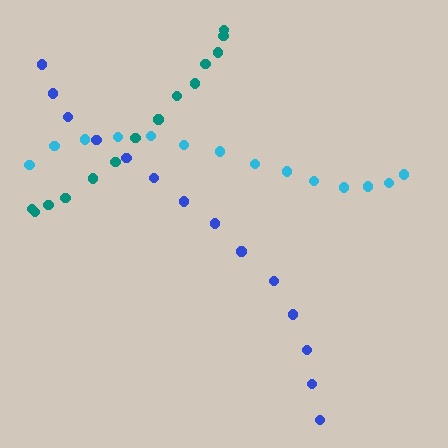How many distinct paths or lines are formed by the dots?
There are 3 distinct paths.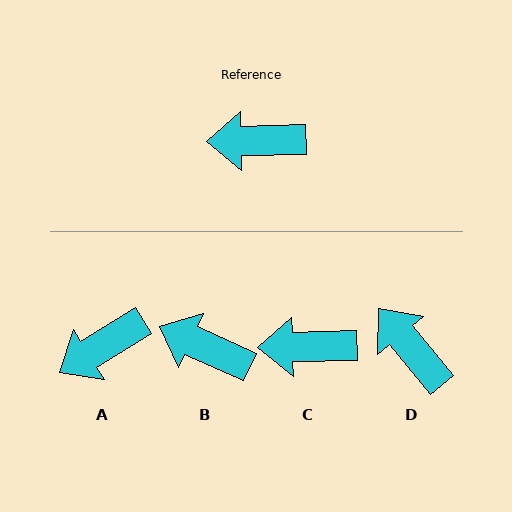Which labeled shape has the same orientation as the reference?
C.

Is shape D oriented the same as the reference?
No, it is off by about 52 degrees.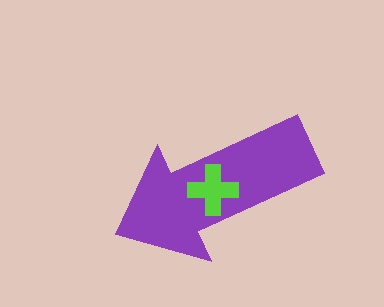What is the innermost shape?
The lime cross.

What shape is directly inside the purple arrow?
The lime cross.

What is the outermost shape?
The purple arrow.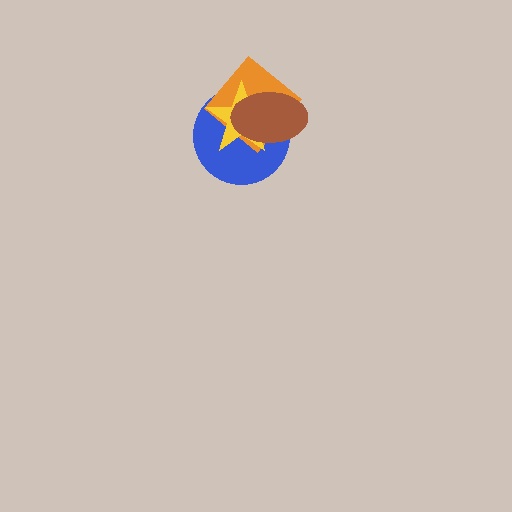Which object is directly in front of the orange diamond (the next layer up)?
The yellow star is directly in front of the orange diamond.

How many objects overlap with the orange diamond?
3 objects overlap with the orange diamond.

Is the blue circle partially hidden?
Yes, it is partially covered by another shape.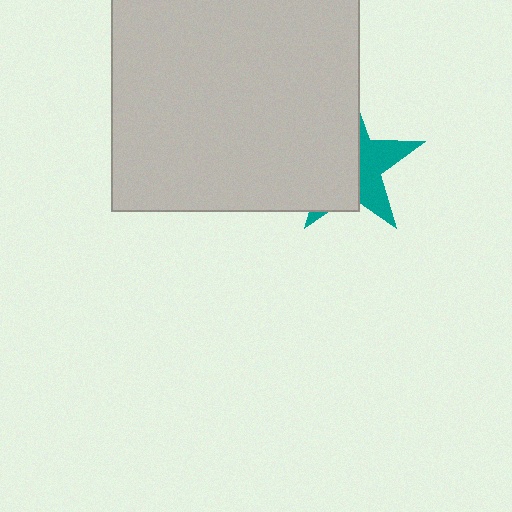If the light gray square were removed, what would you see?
You would see the complete teal star.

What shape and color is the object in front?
The object in front is a light gray square.